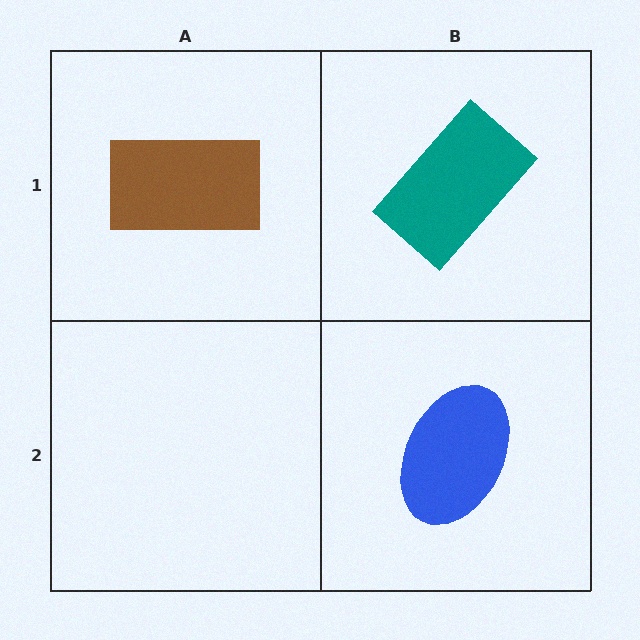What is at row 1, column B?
A teal rectangle.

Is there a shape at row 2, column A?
No, that cell is empty.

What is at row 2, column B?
A blue ellipse.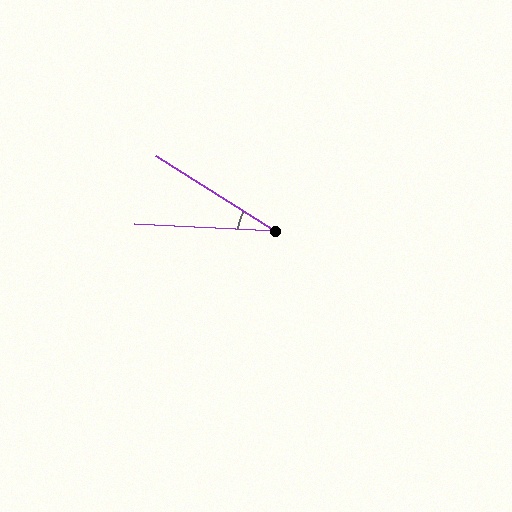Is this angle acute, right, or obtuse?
It is acute.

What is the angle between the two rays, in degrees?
Approximately 29 degrees.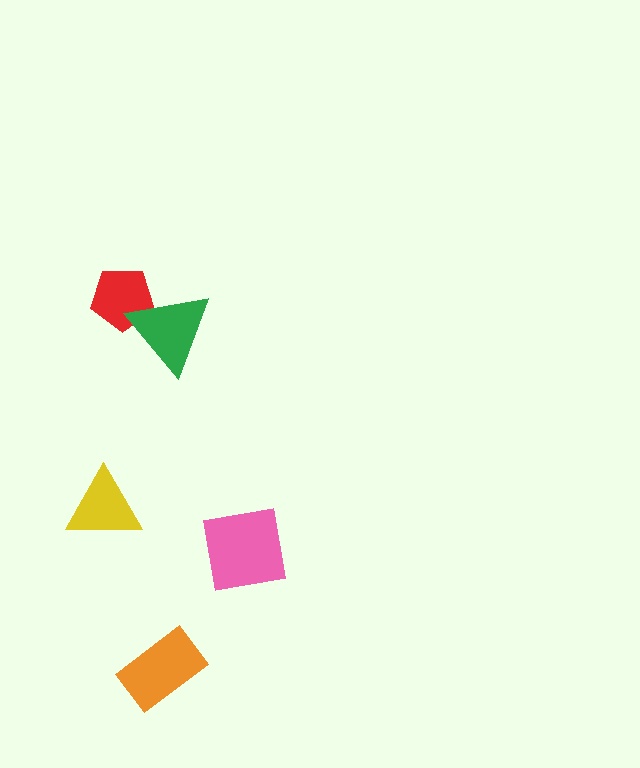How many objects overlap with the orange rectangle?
0 objects overlap with the orange rectangle.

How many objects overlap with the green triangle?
1 object overlaps with the green triangle.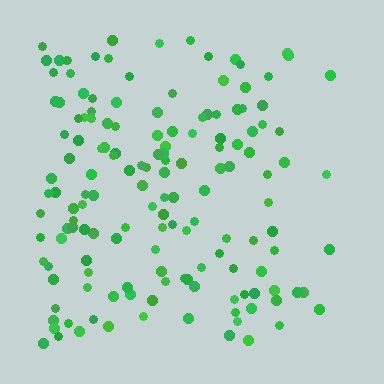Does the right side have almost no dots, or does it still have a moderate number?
Still a moderate number, just noticeably fewer than the left.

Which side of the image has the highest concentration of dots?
The left.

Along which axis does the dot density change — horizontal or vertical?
Horizontal.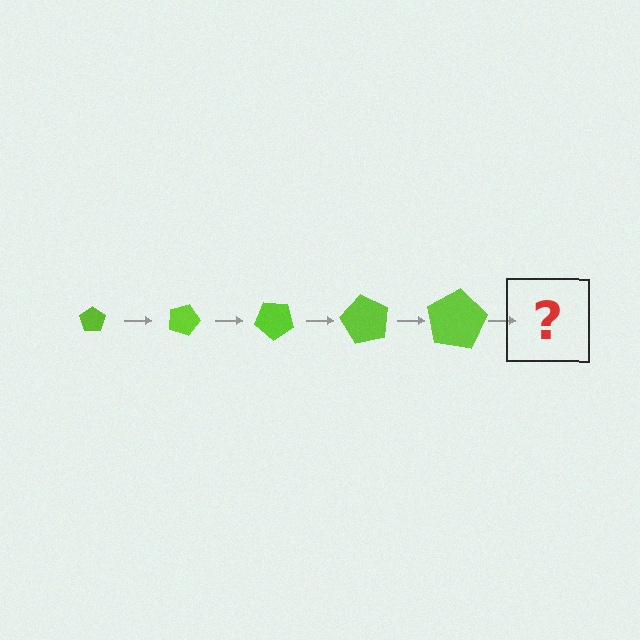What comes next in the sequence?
The next element should be a pentagon, larger than the previous one and rotated 100 degrees from the start.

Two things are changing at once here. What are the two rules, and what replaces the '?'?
The two rules are that the pentagon grows larger each step and it rotates 20 degrees each step. The '?' should be a pentagon, larger than the previous one and rotated 100 degrees from the start.